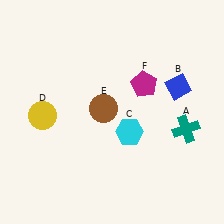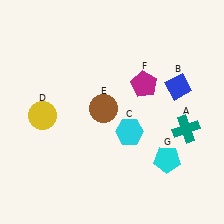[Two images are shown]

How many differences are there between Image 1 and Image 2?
There is 1 difference between the two images.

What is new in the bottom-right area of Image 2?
A cyan pentagon (G) was added in the bottom-right area of Image 2.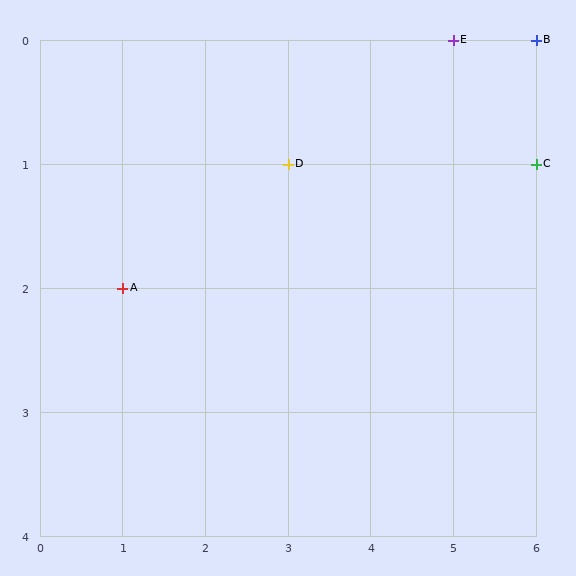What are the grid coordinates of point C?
Point C is at grid coordinates (6, 1).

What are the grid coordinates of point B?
Point B is at grid coordinates (6, 0).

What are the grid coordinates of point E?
Point E is at grid coordinates (5, 0).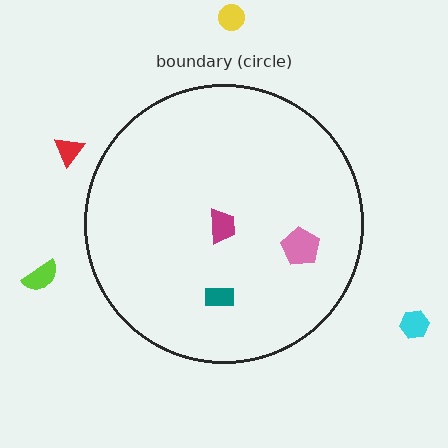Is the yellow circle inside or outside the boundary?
Outside.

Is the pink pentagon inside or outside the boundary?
Inside.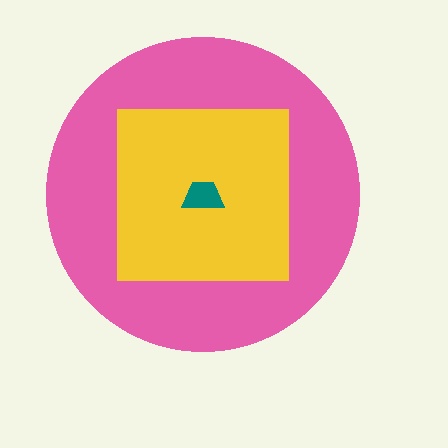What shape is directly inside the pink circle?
The yellow square.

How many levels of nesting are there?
3.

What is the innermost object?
The teal trapezoid.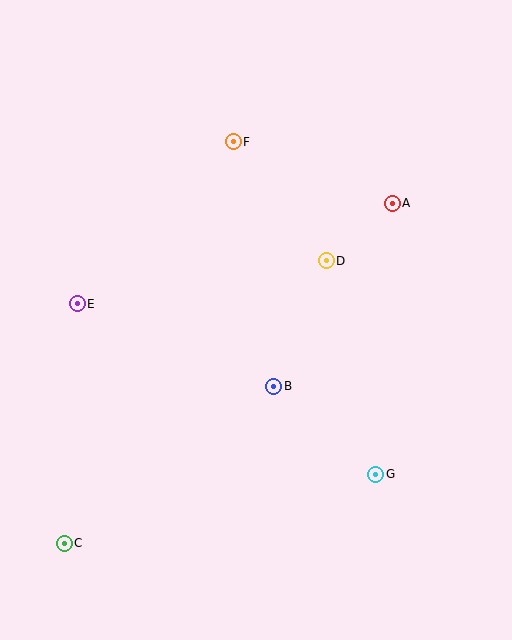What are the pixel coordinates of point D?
Point D is at (326, 261).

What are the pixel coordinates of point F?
Point F is at (233, 142).